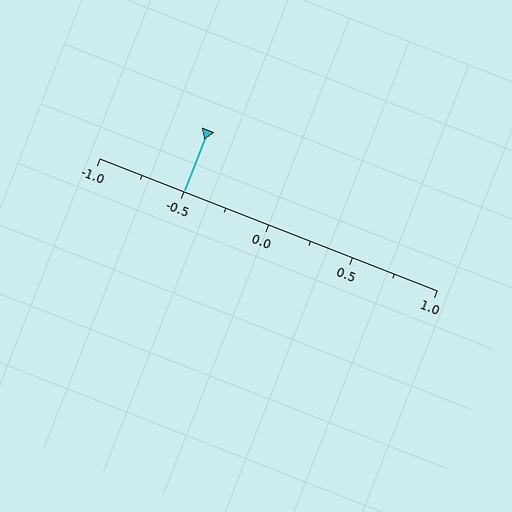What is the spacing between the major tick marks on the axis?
The major ticks are spaced 0.5 apart.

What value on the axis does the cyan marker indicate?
The marker indicates approximately -0.5.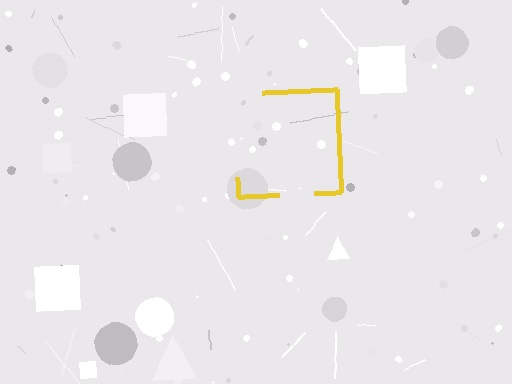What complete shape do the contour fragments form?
The contour fragments form a square.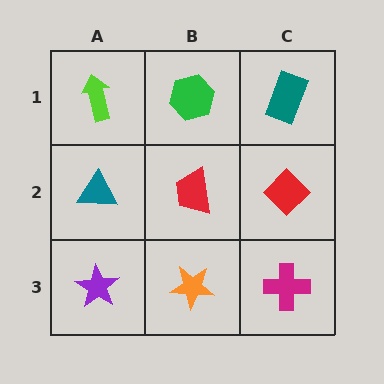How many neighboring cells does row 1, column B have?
3.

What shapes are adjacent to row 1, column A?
A teal triangle (row 2, column A), a green hexagon (row 1, column B).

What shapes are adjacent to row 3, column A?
A teal triangle (row 2, column A), an orange star (row 3, column B).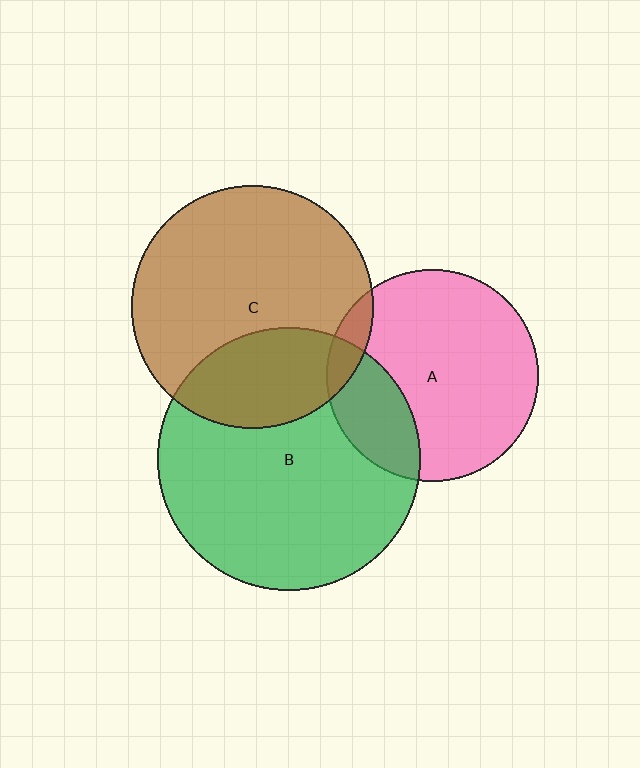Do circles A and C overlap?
Yes.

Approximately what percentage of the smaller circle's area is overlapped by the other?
Approximately 10%.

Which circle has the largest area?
Circle B (green).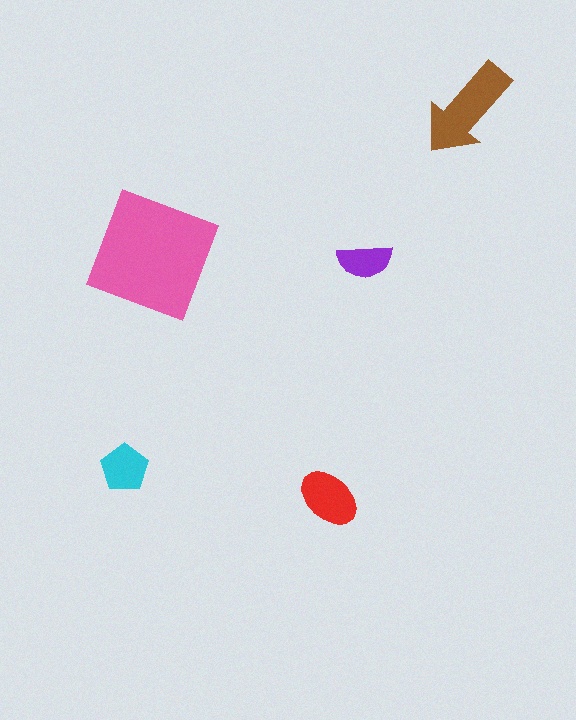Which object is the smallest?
The purple semicircle.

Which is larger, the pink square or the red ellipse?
The pink square.